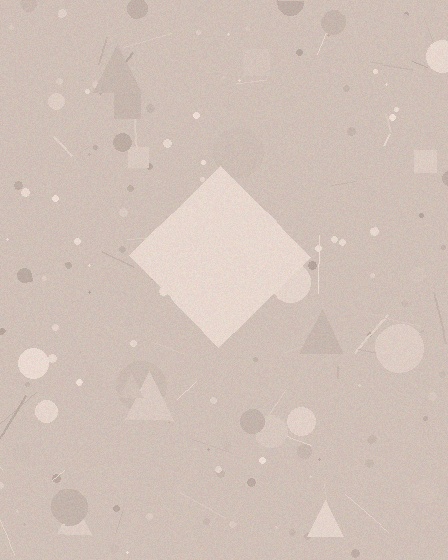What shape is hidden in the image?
A diamond is hidden in the image.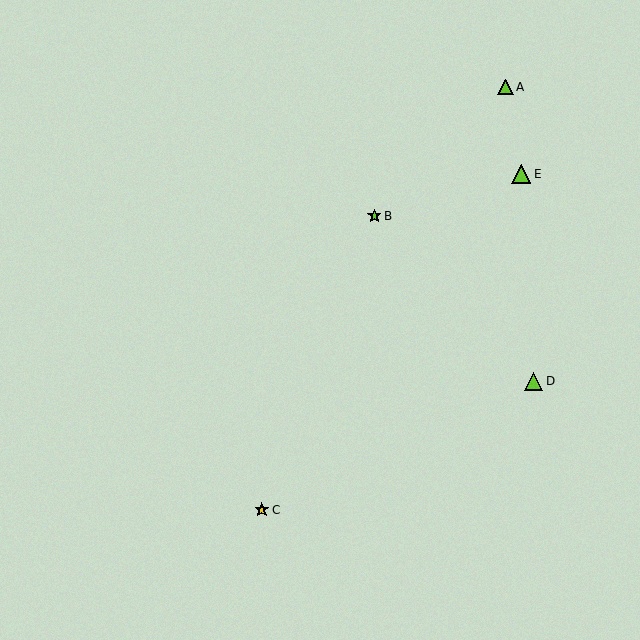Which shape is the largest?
The lime triangle (labeled E) is the largest.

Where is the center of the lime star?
The center of the lime star is at (374, 216).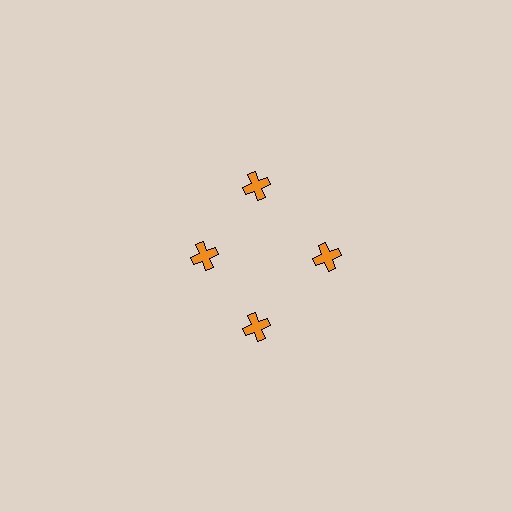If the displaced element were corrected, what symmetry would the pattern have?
It would have 4-fold rotational symmetry — the pattern would map onto itself every 90 degrees.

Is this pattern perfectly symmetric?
No. The 4 orange crosses are arranged in a ring, but one element near the 9 o'clock position is pulled inward toward the center, breaking the 4-fold rotational symmetry.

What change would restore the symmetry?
The symmetry would be restored by moving it outward, back onto the ring so that all 4 crosses sit at equal angles and equal distance from the center.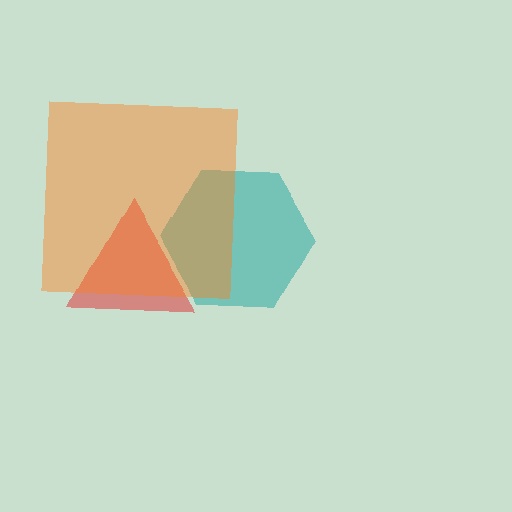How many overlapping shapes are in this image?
There are 3 overlapping shapes in the image.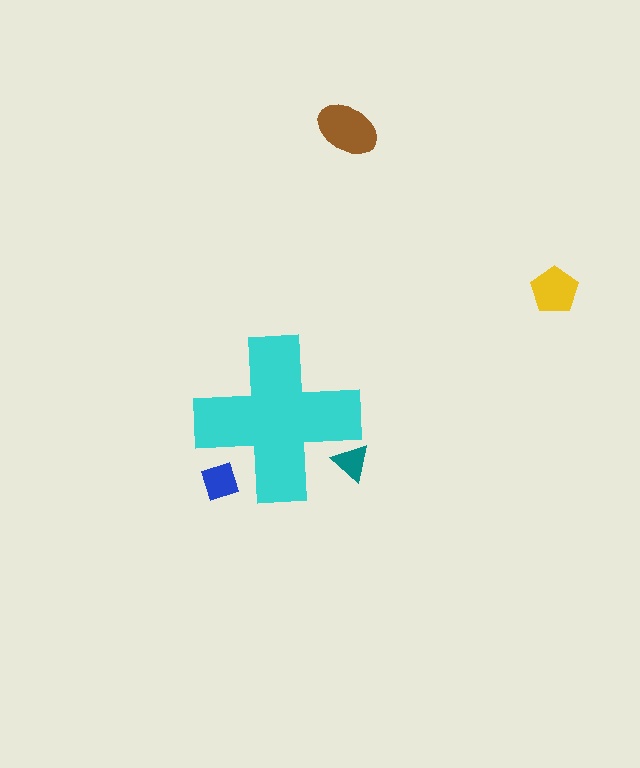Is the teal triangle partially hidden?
Yes, the teal triangle is partially hidden behind the cyan cross.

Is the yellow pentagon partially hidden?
No, the yellow pentagon is fully visible.